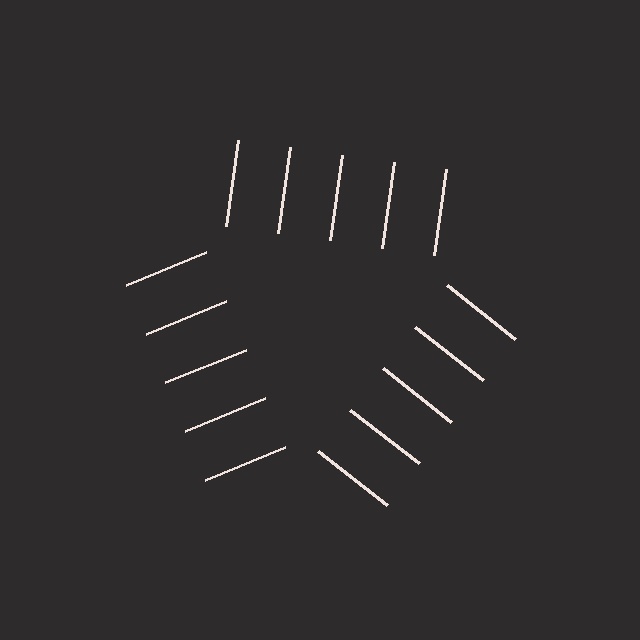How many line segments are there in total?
15 — 5 along each of the 3 edges.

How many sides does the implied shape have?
3 sides — the line-ends trace a triangle.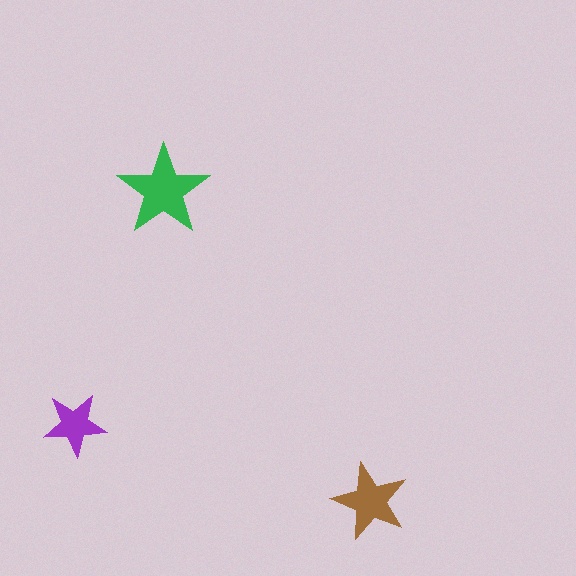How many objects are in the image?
There are 3 objects in the image.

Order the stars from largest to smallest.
the green one, the brown one, the purple one.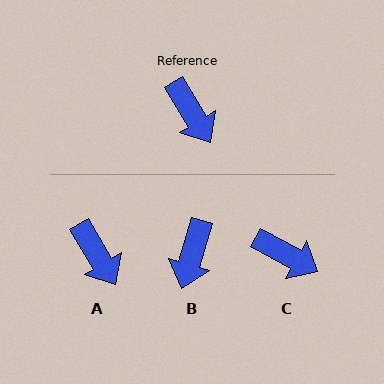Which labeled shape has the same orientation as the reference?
A.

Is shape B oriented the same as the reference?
No, it is off by about 48 degrees.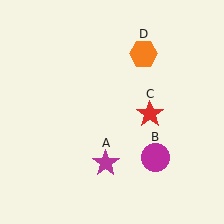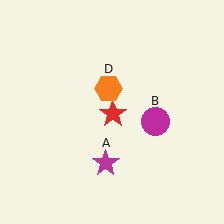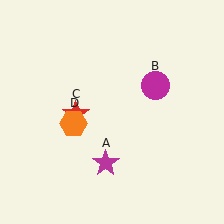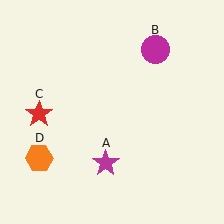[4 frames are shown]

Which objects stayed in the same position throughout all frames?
Magenta star (object A) remained stationary.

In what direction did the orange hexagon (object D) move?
The orange hexagon (object D) moved down and to the left.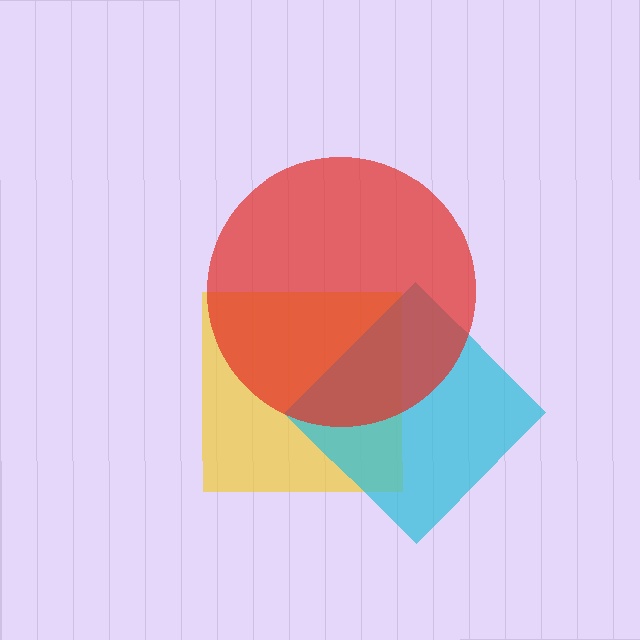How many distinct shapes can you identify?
There are 3 distinct shapes: a yellow square, a cyan diamond, a red circle.